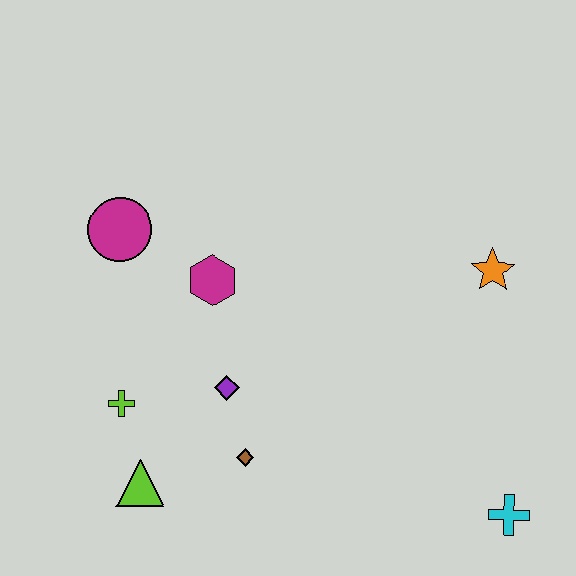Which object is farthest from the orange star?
The lime triangle is farthest from the orange star.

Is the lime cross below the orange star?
Yes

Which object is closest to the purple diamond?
The brown diamond is closest to the purple diamond.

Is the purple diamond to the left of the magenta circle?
No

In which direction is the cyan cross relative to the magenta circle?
The cyan cross is to the right of the magenta circle.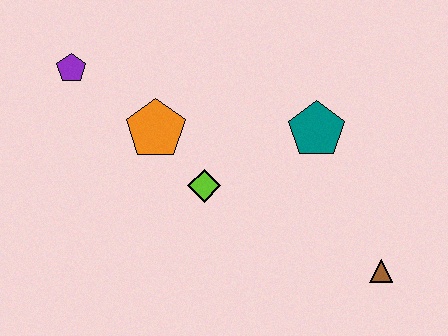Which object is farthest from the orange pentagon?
The brown triangle is farthest from the orange pentagon.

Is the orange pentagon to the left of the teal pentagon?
Yes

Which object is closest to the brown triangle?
The teal pentagon is closest to the brown triangle.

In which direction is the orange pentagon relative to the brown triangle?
The orange pentagon is to the left of the brown triangle.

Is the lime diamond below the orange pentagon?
Yes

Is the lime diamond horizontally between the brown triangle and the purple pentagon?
Yes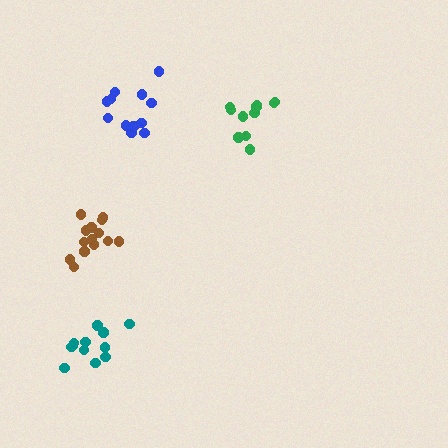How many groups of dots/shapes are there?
There are 4 groups.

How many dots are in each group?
Group 1: 12 dots, Group 2: 12 dots, Group 3: 11 dots, Group 4: 14 dots (49 total).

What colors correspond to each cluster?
The clusters are colored: teal, blue, green, brown.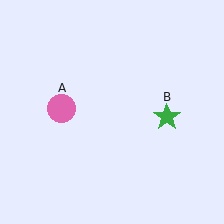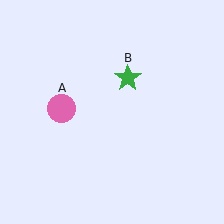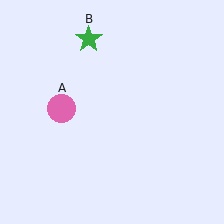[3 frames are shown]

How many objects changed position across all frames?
1 object changed position: green star (object B).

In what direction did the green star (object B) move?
The green star (object B) moved up and to the left.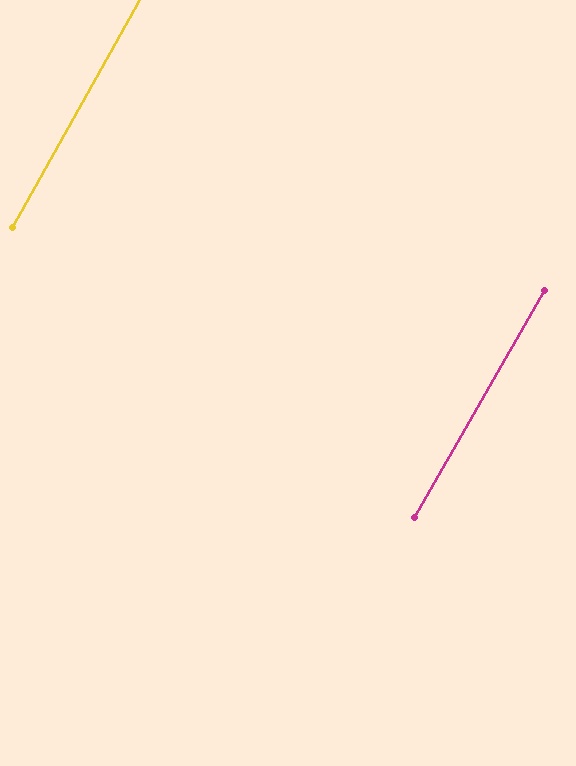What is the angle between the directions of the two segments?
Approximately 1 degree.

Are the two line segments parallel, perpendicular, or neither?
Parallel — their directions differ by only 0.8°.